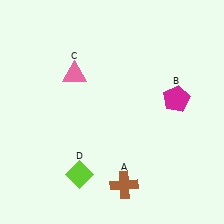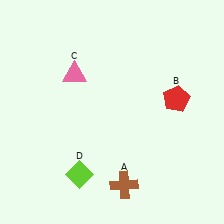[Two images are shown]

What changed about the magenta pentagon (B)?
In Image 1, B is magenta. In Image 2, it changed to red.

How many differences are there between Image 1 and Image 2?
There is 1 difference between the two images.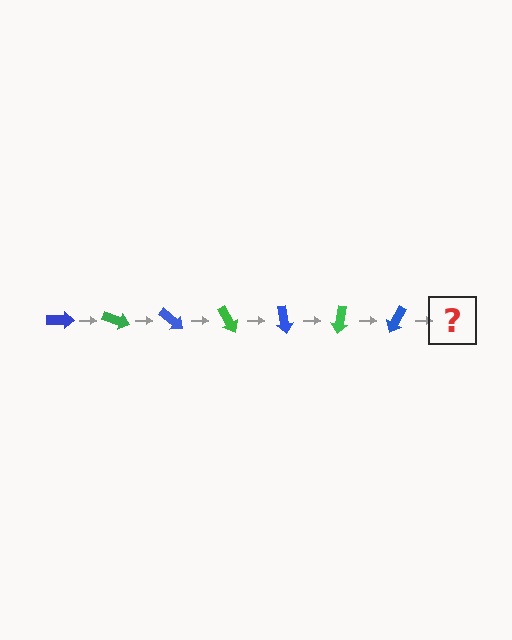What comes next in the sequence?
The next element should be a green arrow, rotated 140 degrees from the start.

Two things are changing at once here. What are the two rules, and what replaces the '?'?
The two rules are that it rotates 20 degrees each step and the color cycles through blue and green. The '?' should be a green arrow, rotated 140 degrees from the start.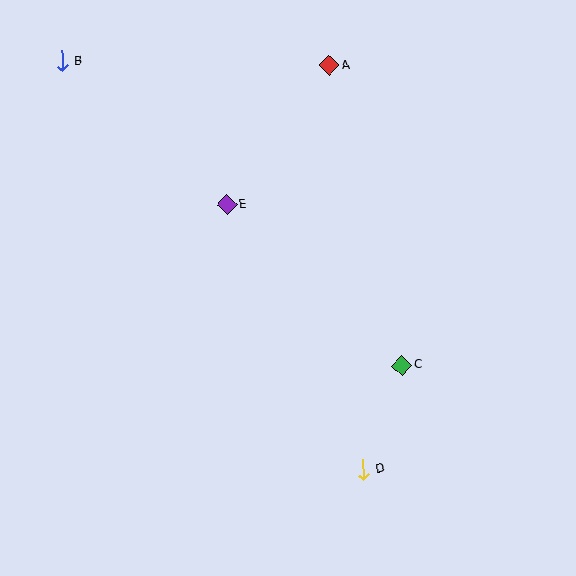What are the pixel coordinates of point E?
Point E is at (227, 205).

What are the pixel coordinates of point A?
Point A is at (329, 66).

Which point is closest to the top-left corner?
Point B is closest to the top-left corner.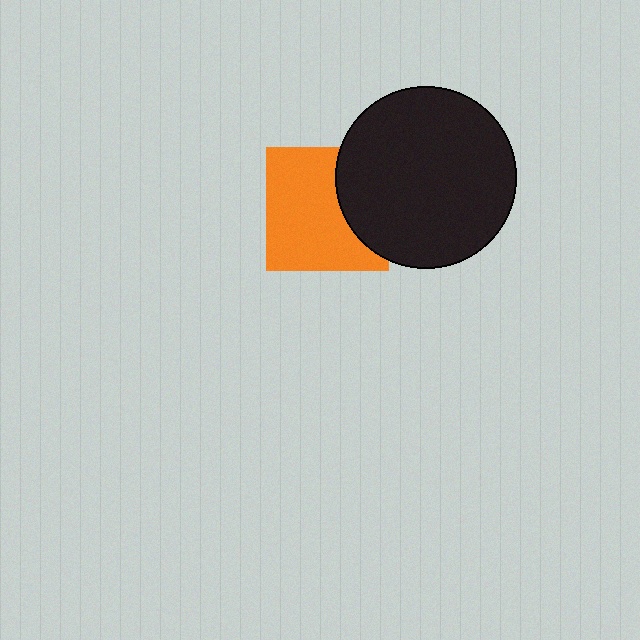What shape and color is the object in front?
The object in front is a black circle.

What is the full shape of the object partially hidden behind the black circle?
The partially hidden object is an orange square.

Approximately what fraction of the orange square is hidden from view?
Roughly 32% of the orange square is hidden behind the black circle.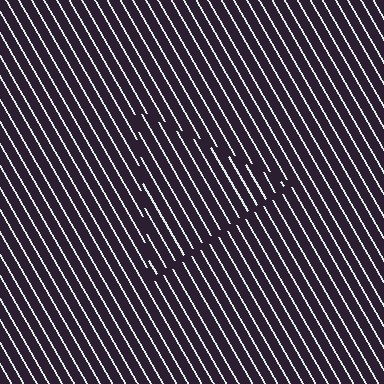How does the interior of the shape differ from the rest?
The interior of the shape contains the same grating, shifted by half a period — the contour is defined by the phase discontinuity where line-ends from the inner and outer gratings abut.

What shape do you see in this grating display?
An illusory triangle. The interior of the shape contains the same grating, shifted by half a period — the contour is defined by the phase discontinuity where line-ends from the inner and outer gratings abut.